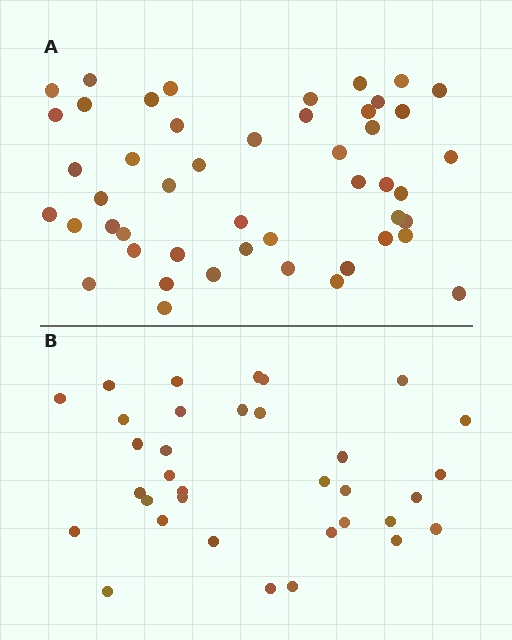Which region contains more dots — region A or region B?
Region A (the top region) has more dots.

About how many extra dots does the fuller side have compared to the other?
Region A has approximately 15 more dots than region B.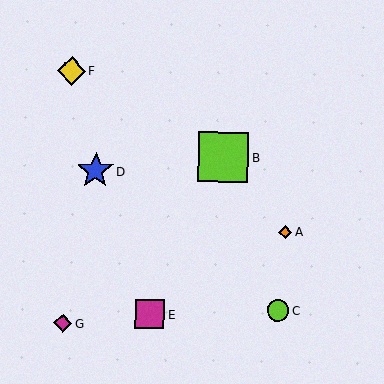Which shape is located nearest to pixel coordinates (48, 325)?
The magenta diamond (labeled G) at (63, 323) is nearest to that location.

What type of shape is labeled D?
Shape D is a blue star.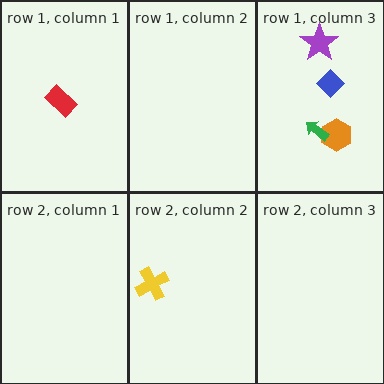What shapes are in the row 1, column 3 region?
The orange hexagon, the purple star, the green arrow, the blue diamond.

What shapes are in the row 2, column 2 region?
The yellow cross.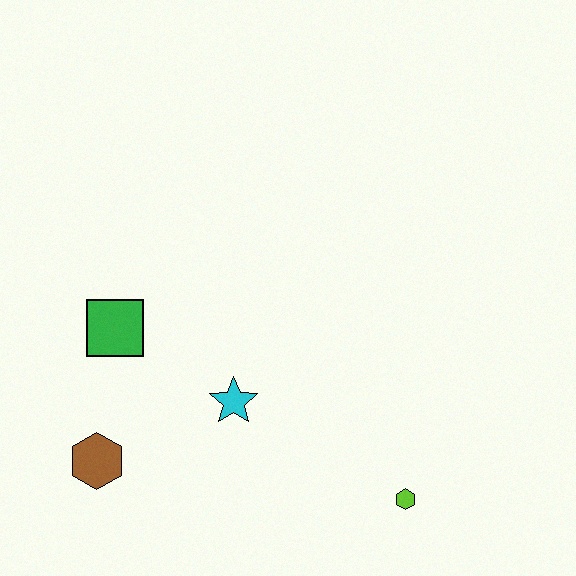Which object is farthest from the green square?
The lime hexagon is farthest from the green square.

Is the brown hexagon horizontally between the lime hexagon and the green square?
No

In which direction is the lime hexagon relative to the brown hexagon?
The lime hexagon is to the right of the brown hexagon.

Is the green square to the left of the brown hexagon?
No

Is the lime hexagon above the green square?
No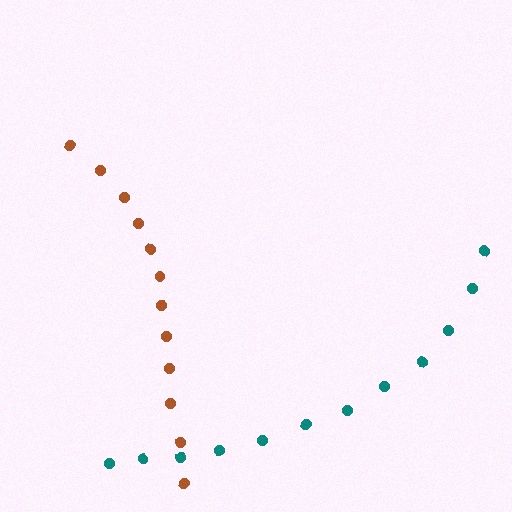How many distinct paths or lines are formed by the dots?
There are 2 distinct paths.